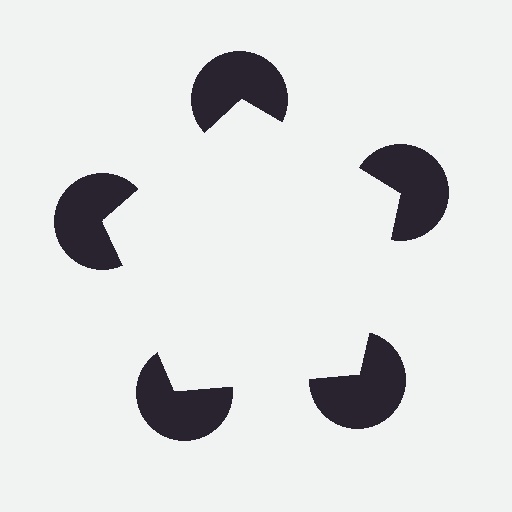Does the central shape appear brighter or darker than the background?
It typically appears slightly brighter than the background, even though no actual brightness change is drawn.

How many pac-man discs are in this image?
There are 5 — one at each vertex of the illusory pentagon.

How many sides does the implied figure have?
5 sides.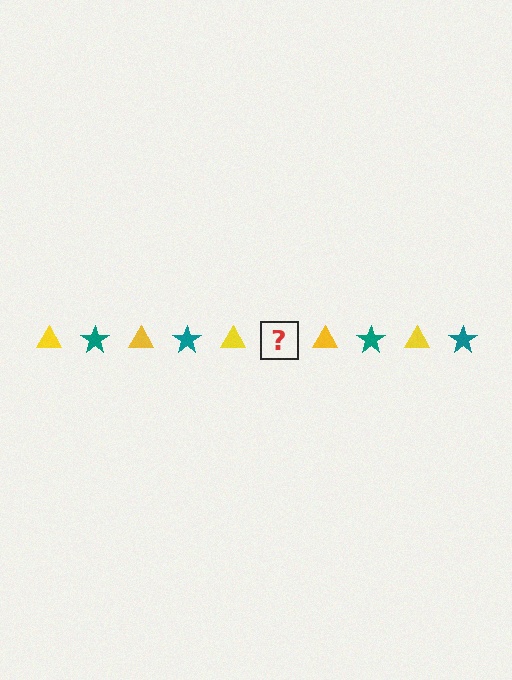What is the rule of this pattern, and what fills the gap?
The rule is that the pattern alternates between yellow triangle and teal star. The gap should be filled with a teal star.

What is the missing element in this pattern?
The missing element is a teal star.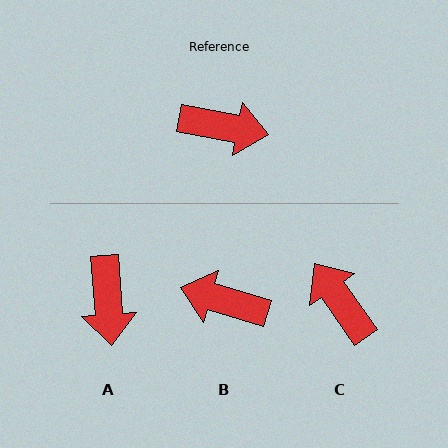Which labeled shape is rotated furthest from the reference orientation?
B, about 174 degrees away.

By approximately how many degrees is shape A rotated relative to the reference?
Approximately 75 degrees clockwise.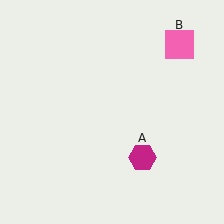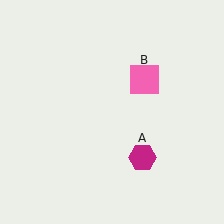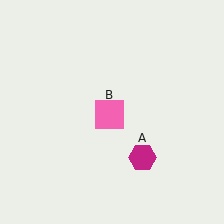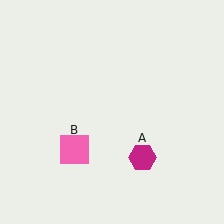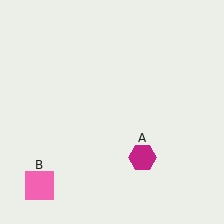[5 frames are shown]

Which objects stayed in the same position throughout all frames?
Magenta hexagon (object A) remained stationary.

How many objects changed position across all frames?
1 object changed position: pink square (object B).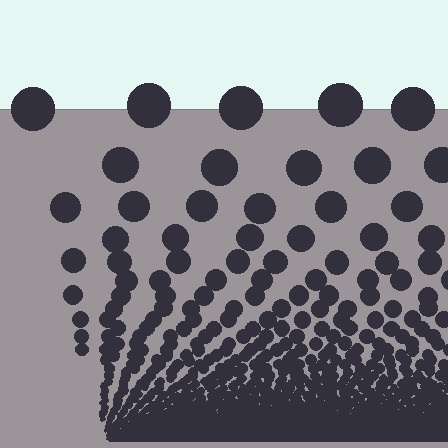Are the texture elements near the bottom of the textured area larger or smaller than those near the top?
Smaller. The gradient is inverted — elements near the bottom are smaller and denser.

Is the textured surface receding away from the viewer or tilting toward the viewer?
The surface appears to tilt toward the viewer. Texture elements get larger and sparser toward the top.